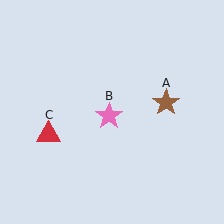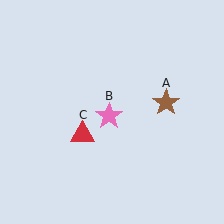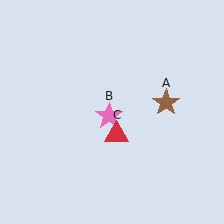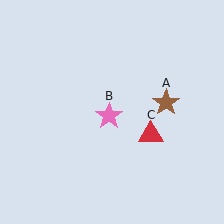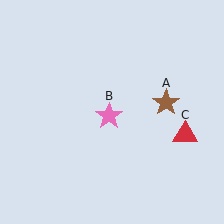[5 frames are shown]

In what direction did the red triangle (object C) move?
The red triangle (object C) moved right.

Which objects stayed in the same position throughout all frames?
Brown star (object A) and pink star (object B) remained stationary.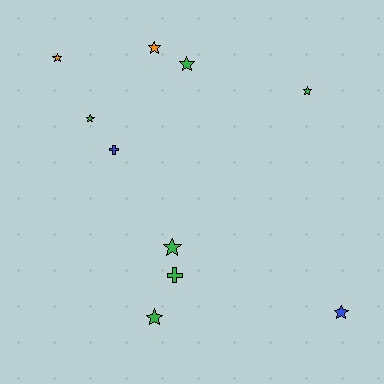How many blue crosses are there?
There is 1 blue cross.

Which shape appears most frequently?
Star, with 8 objects.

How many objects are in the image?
There are 10 objects.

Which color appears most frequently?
Green, with 6 objects.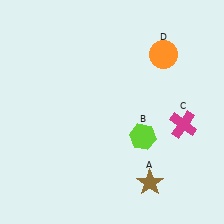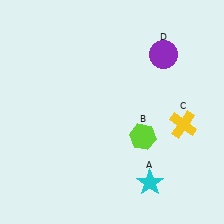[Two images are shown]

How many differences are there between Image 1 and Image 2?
There are 3 differences between the two images.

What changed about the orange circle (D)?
In Image 1, D is orange. In Image 2, it changed to purple.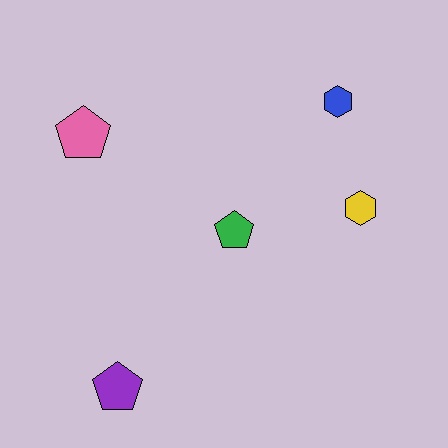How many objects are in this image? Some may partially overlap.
There are 5 objects.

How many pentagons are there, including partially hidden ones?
There are 3 pentagons.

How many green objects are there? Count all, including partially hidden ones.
There is 1 green object.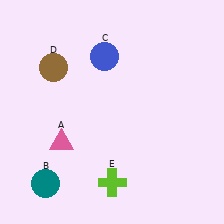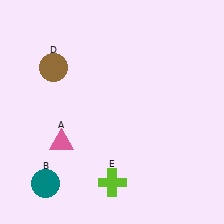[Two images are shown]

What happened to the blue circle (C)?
The blue circle (C) was removed in Image 2. It was in the top-left area of Image 1.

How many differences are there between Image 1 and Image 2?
There is 1 difference between the two images.